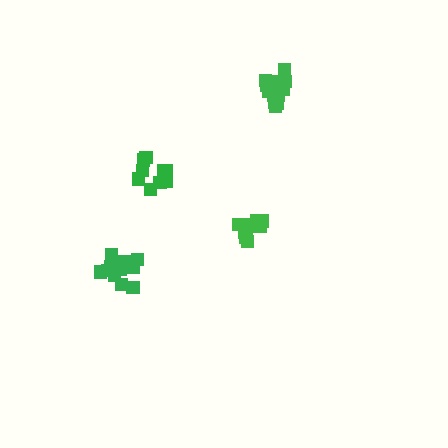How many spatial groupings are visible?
There are 4 spatial groupings.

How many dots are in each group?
Group 1: 12 dots, Group 2: 12 dots, Group 3: 15 dots, Group 4: 16 dots (55 total).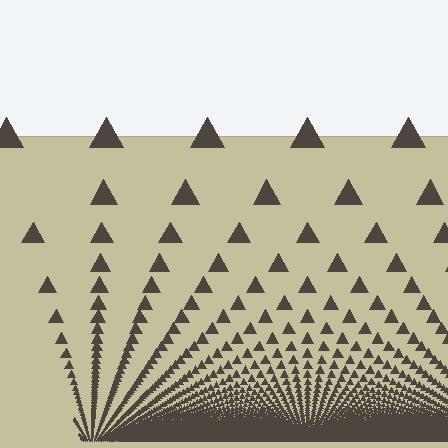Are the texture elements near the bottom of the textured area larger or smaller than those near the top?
Smaller. The gradient is inverted — elements near the bottom are smaller and denser.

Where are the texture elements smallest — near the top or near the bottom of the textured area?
Near the bottom.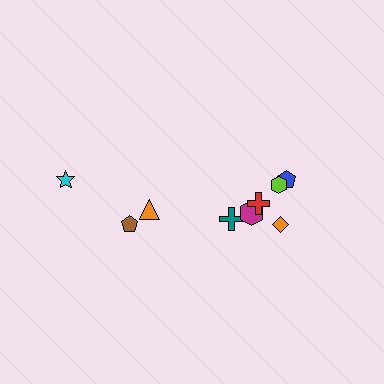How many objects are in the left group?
There are 3 objects.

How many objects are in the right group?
There are 6 objects.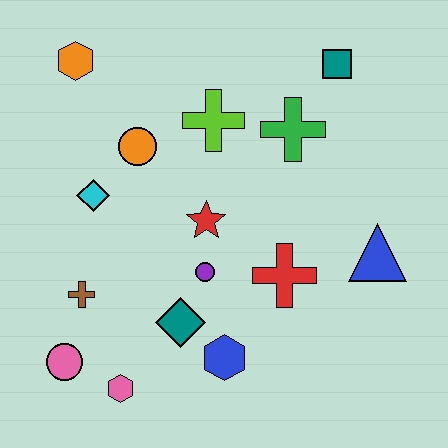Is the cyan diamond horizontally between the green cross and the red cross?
No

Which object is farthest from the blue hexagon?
The orange hexagon is farthest from the blue hexagon.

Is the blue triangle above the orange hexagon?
No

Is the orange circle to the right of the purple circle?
No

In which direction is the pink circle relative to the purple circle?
The pink circle is to the left of the purple circle.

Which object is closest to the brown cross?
The pink circle is closest to the brown cross.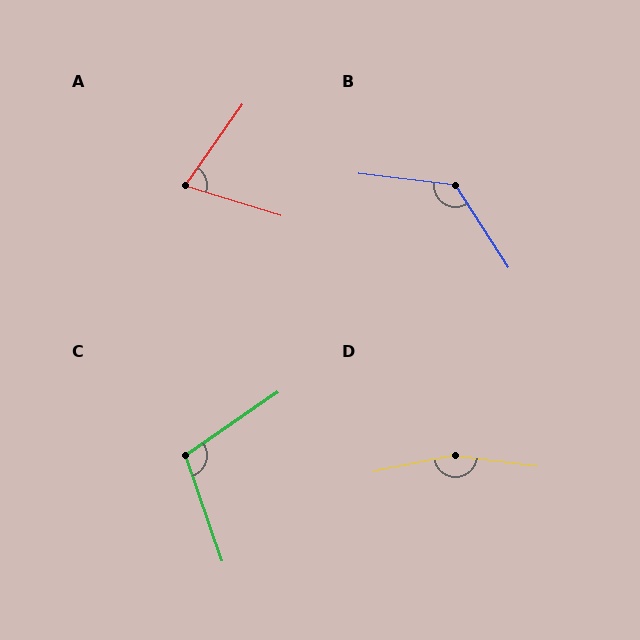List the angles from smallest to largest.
A (72°), C (105°), B (129°), D (161°).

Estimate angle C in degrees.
Approximately 105 degrees.